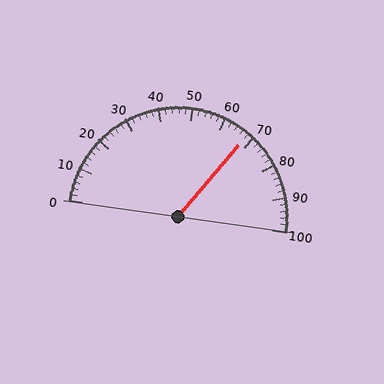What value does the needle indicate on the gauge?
The needle indicates approximately 68.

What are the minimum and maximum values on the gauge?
The gauge ranges from 0 to 100.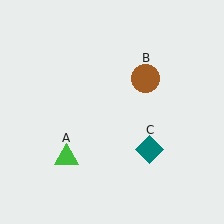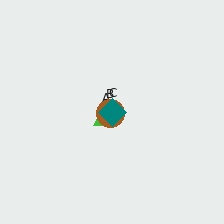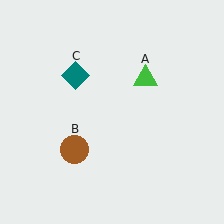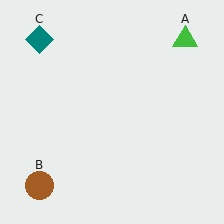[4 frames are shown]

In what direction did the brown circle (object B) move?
The brown circle (object B) moved down and to the left.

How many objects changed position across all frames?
3 objects changed position: green triangle (object A), brown circle (object B), teal diamond (object C).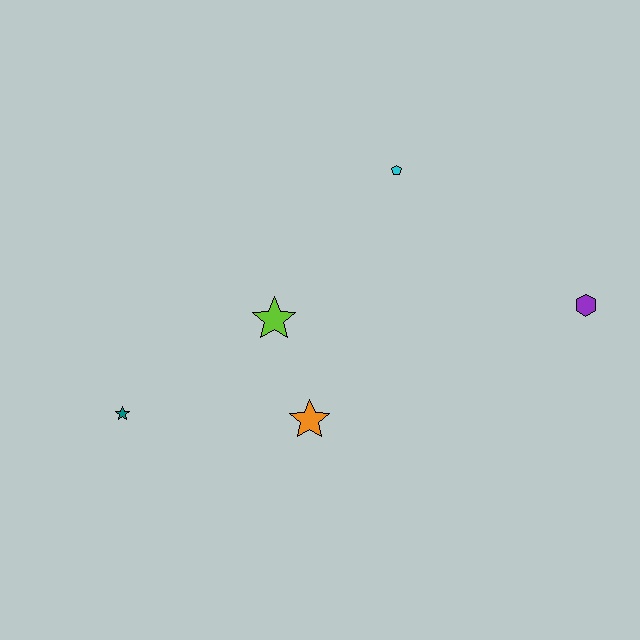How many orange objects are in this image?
There is 1 orange object.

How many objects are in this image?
There are 5 objects.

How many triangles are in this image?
There are no triangles.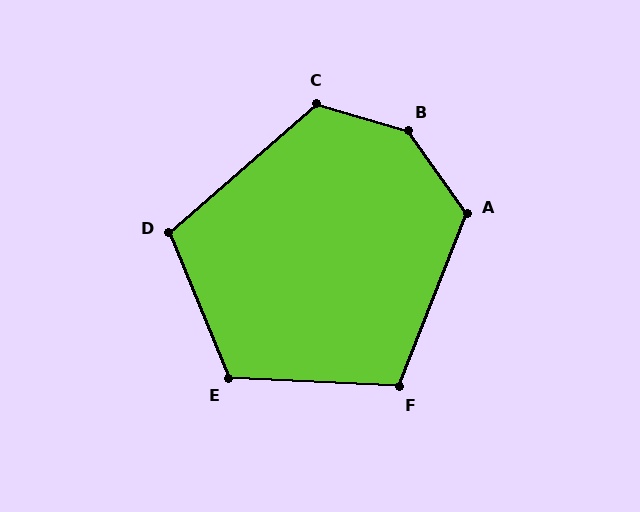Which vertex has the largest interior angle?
B, at approximately 142 degrees.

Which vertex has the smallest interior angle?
F, at approximately 109 degrees.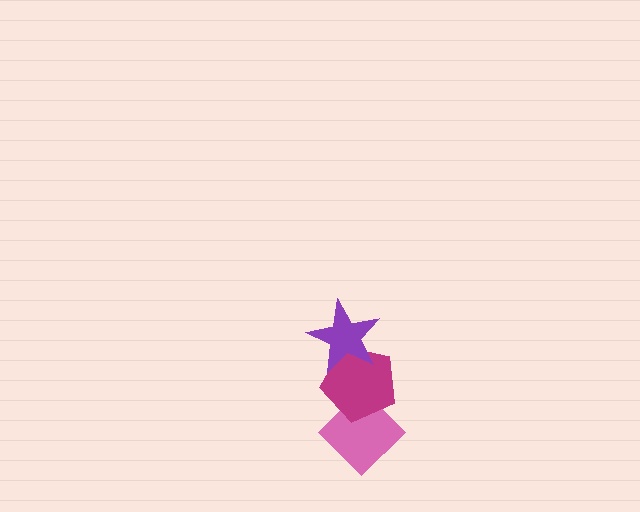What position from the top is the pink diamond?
The pink diamond is 3rd from the top.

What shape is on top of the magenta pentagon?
The purple star is on top of the magenta pentagon.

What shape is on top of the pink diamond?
The magenta pentagon is on top of the pink diamond.